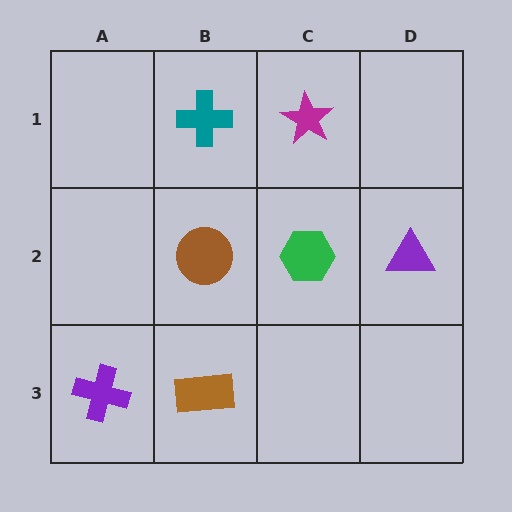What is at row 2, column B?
A brown circle.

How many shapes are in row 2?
3 shapes.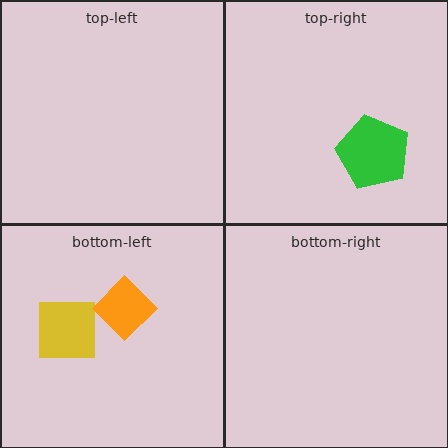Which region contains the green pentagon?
The top-right region.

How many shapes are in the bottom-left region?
2.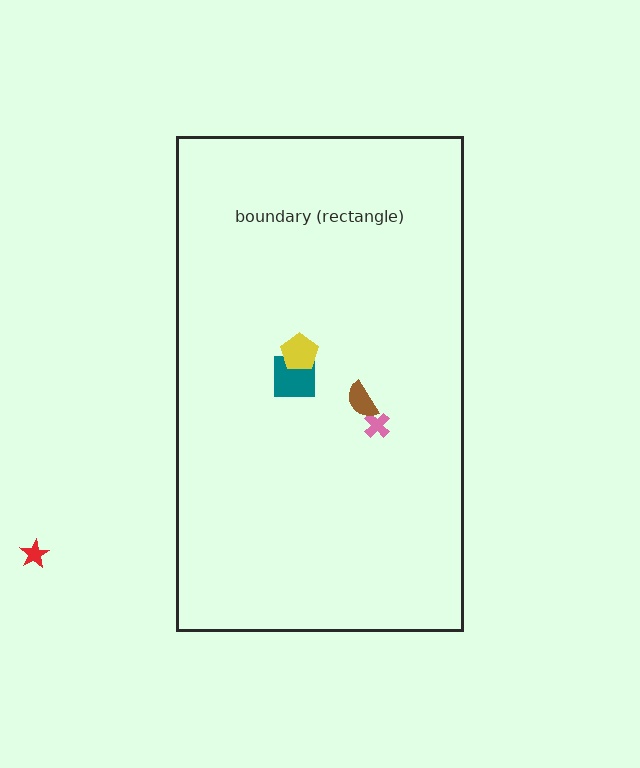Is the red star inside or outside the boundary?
Outside.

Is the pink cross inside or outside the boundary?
Inside.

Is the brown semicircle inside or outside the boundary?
Inside.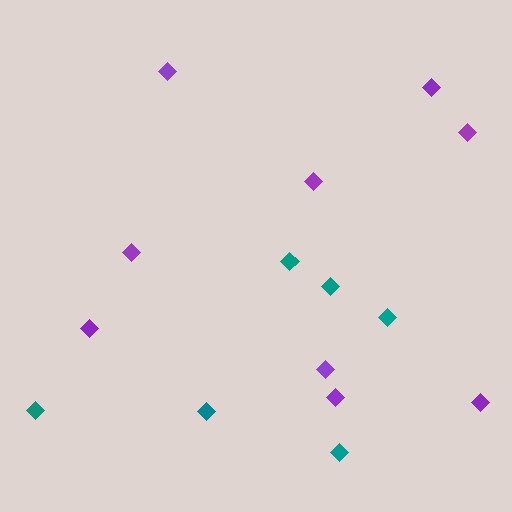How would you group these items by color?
There are 2 groups: one group of teal diamonds (6) and one group of purple diamonds (9).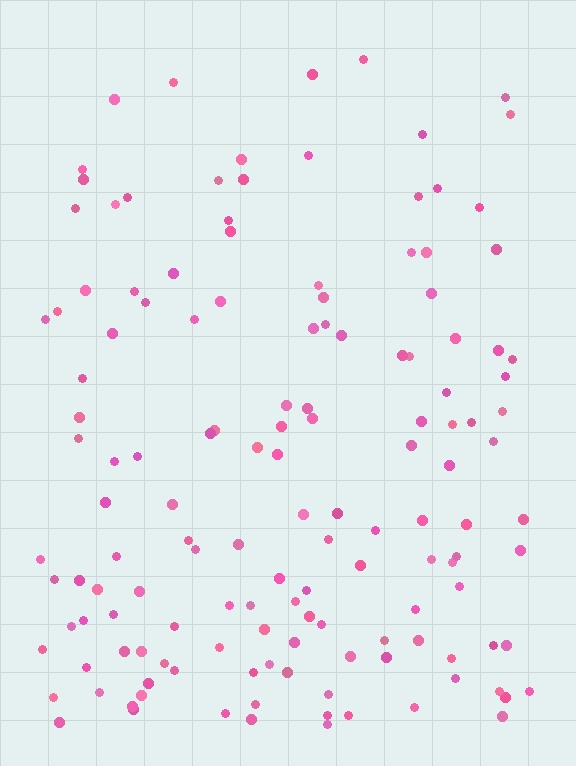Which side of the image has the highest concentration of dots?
The bottom.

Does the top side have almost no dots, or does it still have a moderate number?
Still a moderate number, just noticeably fewer than the bottom.